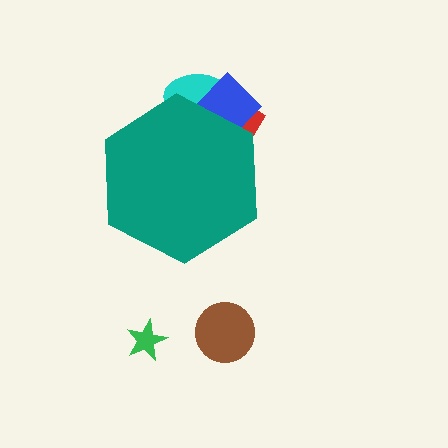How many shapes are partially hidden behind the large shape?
3 shapes are partially hidden.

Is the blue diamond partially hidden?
Yes, the blue diamond is partially hidden behind the teal hexagon.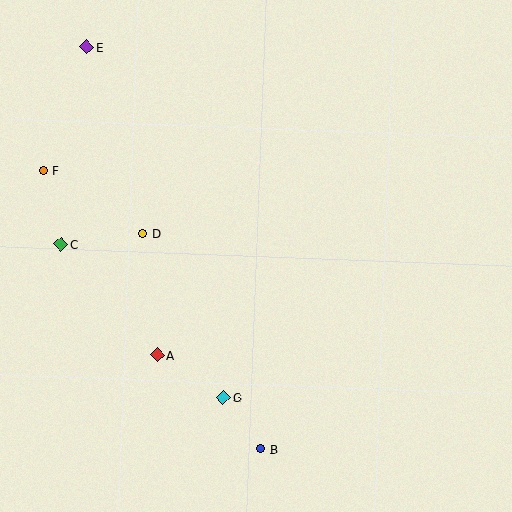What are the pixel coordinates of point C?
Point C is at (61, 244).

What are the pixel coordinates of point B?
Point B is at (260, 449).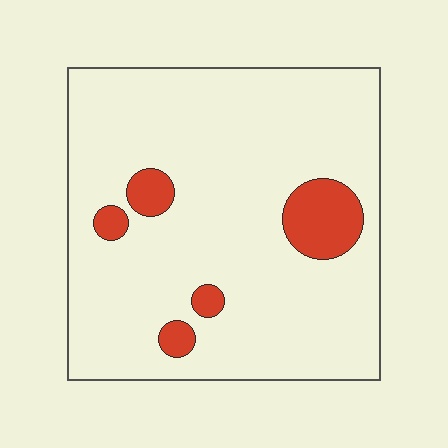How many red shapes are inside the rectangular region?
5.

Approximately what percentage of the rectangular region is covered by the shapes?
Approximately 10%.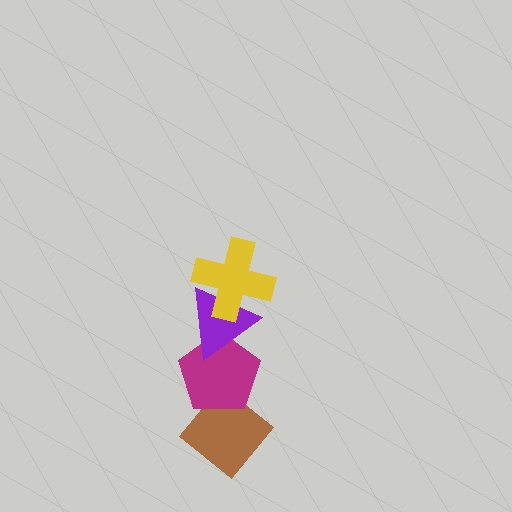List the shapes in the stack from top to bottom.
From top to bottom: the yellow cross, the purple triangle, the magenta pentagon, the brown diamond.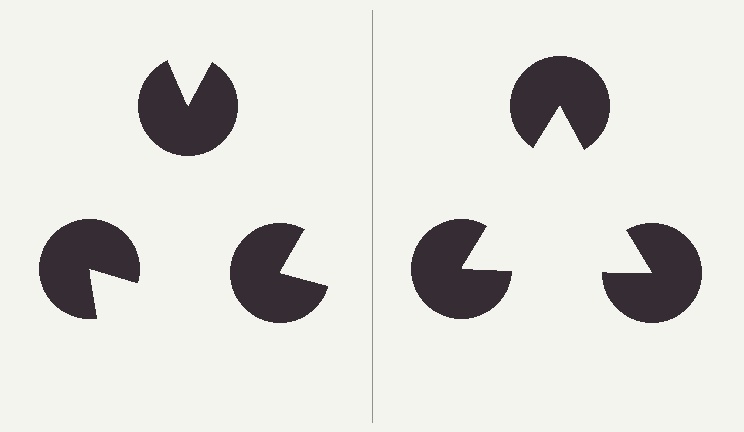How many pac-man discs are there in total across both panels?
6 — 3 on each side.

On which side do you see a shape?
An illusory triangle appears on the right side. On the left side the wedge cuts are rotated, so no coherent shape forms.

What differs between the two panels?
The pac-man discs are positioned identically on both sides; only the wedge orientations differ. On the right they align to a triangle; on the left they are misaligned.